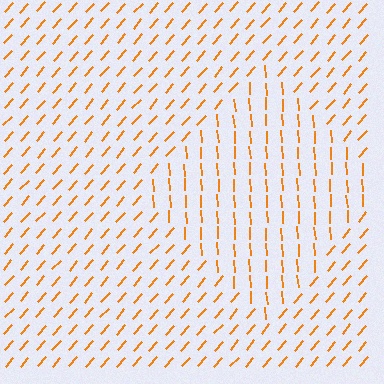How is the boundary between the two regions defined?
The boundary is defined purely by a change in line orientation (approximately 45 degrees difference). All lines are the same color and thickness.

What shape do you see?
I see a diamond.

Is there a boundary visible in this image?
Yes, there is a texture boundary formed by a change in line orientation.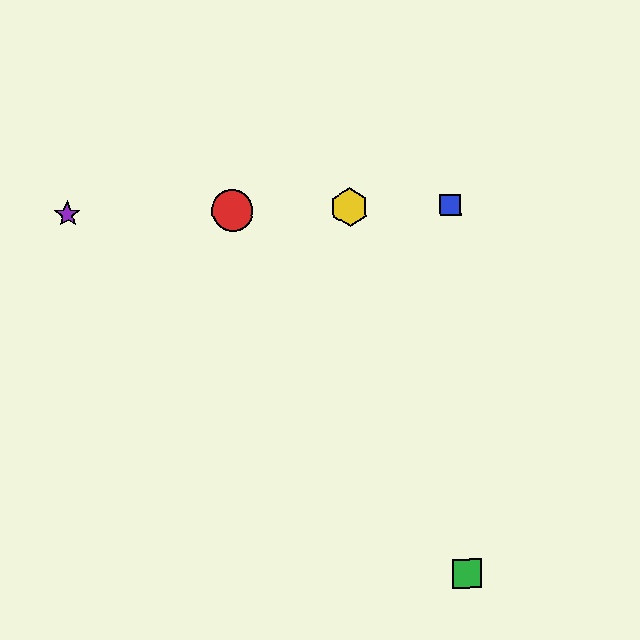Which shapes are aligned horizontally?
The red circle, the blue square, the yellow hexagon, the purple star are aligned horizontally.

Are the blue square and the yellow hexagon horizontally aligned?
Yes, both are at y≈205.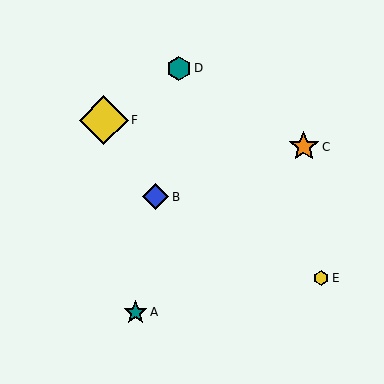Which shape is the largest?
The yellow diamond (labeled F) is the largest.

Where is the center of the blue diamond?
The center of the blue diamond is at (156, 197).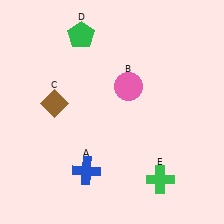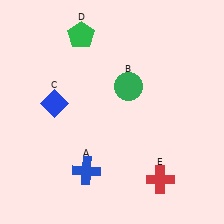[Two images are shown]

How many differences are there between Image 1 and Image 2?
There are 3 differences between the two images.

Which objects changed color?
B changed from pink to green. C changed from brown to blue. E changed from green to red.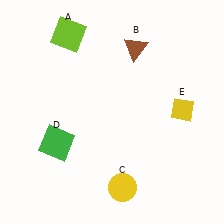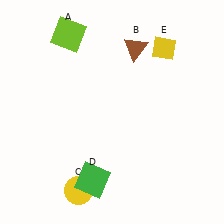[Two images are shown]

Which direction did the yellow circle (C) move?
The yellow circle (C) moved left.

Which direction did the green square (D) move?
The green square (D) moved down.